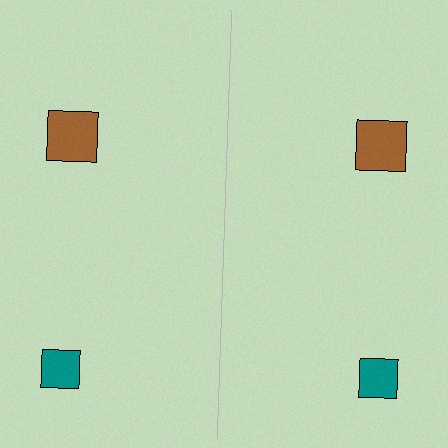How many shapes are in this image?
There are 4 shapes in this image.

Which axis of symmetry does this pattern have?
The pattern has a vertical axis of symmetry running through the center of the image.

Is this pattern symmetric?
Yes, this pattern has bilateral (reflection) symmetry.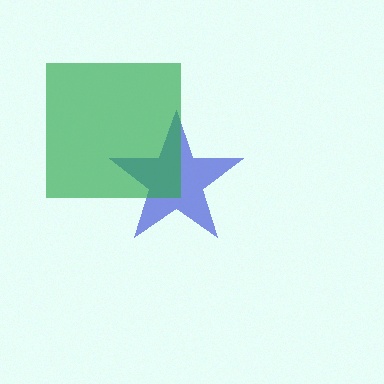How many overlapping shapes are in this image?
There are 2 overlapping shapes in the image.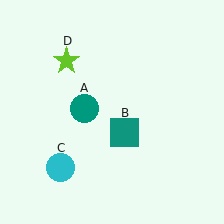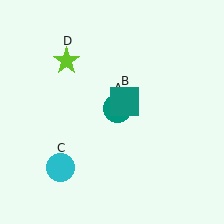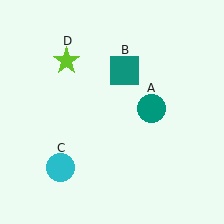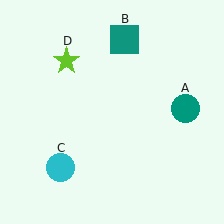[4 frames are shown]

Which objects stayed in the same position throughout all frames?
Cyan circle (object C) and lime star (object D) remained stationary.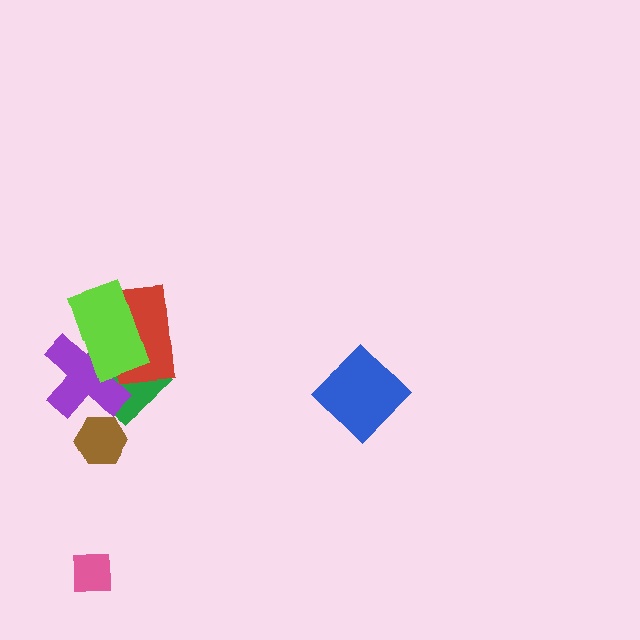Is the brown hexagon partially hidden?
No, no other shape covers it.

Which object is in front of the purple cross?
The lime rectangle is in front of the purple cross.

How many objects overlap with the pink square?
0 objects overlap with the pink square.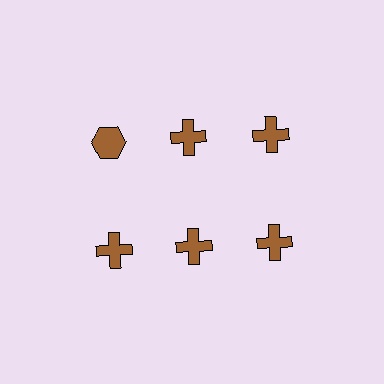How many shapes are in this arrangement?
There are 6 shapes arranged in a grid pattern.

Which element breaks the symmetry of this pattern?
The brown hexagon in the top row, leftmost column breaks the symmetry. All other shapes are brown crosses.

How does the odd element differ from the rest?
It has a different shape: hexagon instead of cross.